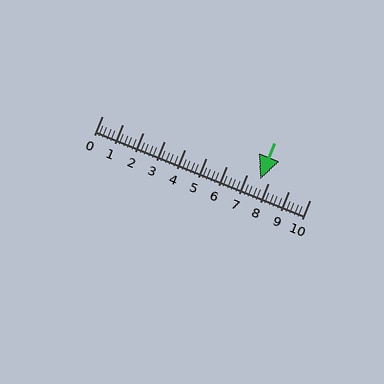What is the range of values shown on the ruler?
The ruler shows values from 0 to 10.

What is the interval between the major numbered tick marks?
The major tick marks are spaced 1 units apart.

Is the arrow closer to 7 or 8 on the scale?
The arrow is closer to 8.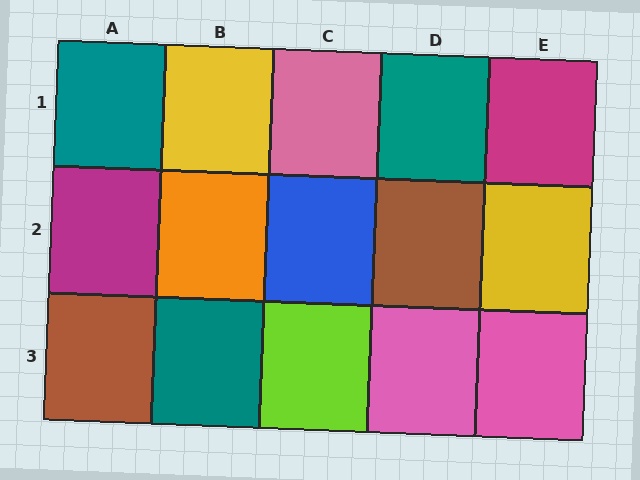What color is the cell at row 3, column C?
Lime.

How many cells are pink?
3 cells are pink.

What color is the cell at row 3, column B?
Teal.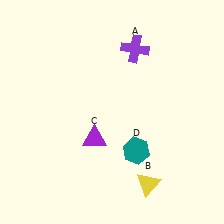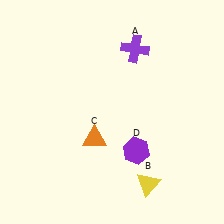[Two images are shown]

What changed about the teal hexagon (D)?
In Image 1, D is teal. In Image 2, it changed to purple.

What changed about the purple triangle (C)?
In Image 1, C is purple. In Image 2, it changed to orange.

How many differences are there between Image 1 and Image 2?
There are 2 differences between the two images.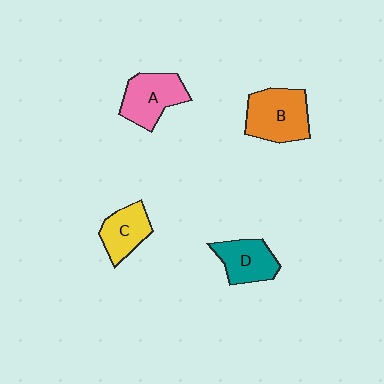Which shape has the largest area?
Shape B (orange).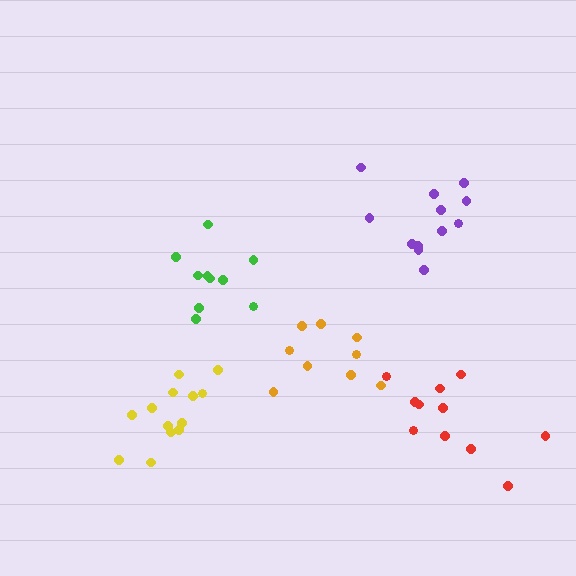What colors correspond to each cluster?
The clusters are colored: purple, red, orange, yellow, green.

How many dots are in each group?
Group 1: 12 dots, Group 2: 11 dots, Group 3: 9 dots, Group 4: 13 dots, Group 5: 10 dots (55 total).